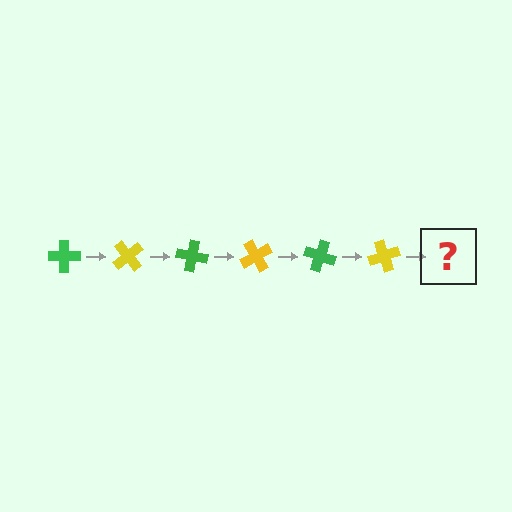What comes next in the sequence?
The next element should be a green cross, rotated 300 degrees from the start.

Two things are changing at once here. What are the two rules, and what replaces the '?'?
The two rules are that it rotates 50 degrees each step and the color cycles through green and yellow. The '?' should be a green cross, rotated 300 degrees from the start.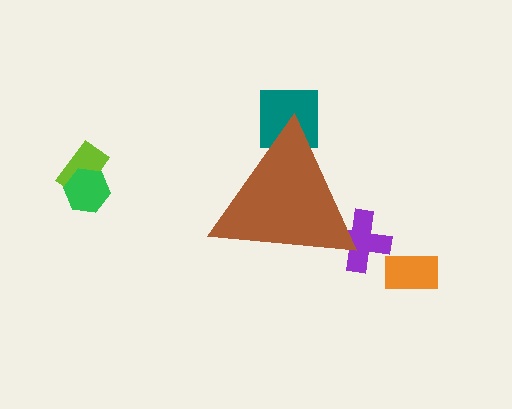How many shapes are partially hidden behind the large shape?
2 shapes are partially hidden.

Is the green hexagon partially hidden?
No, the green hexagon is fully visible.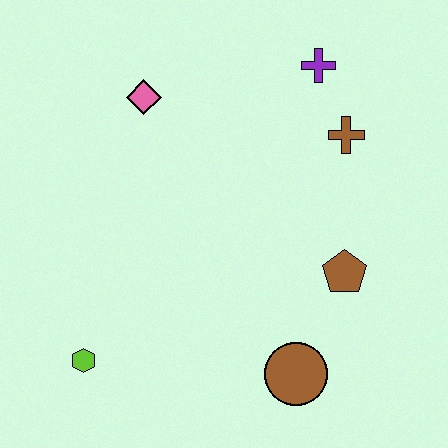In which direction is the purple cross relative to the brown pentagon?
The purple cross is above the brown pentagon.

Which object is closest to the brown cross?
The purple cross is closest to the brown cross.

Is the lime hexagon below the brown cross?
Yes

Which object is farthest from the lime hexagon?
The purple cross is farthest from the lime hexagon.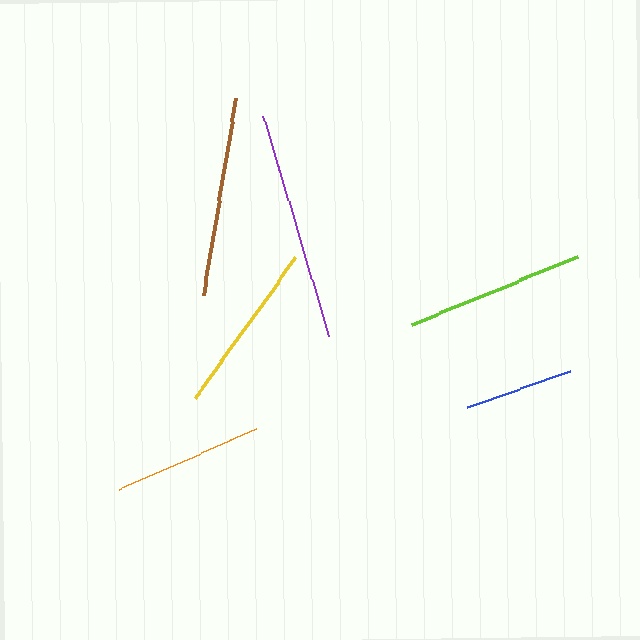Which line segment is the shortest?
The blue line is the shortest at approximately 108 pixels.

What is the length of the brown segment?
The brown segment is approximately 201 pixels long.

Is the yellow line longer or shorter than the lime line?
The lime line is longer than the yellow line.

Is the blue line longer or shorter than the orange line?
The orange line is longer than the blue line.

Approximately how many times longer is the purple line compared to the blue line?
The purple line is approximately 2.1 times the length of the blue line.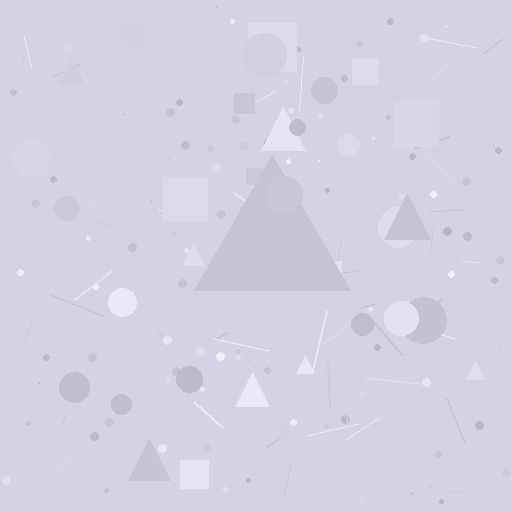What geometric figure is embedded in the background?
A triangle is embedded in the background.